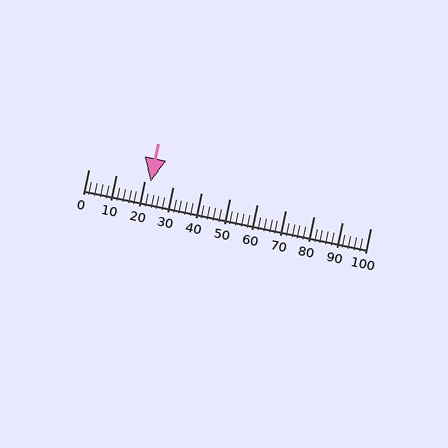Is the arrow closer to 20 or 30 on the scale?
The arrow is closer to 20.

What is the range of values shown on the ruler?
The ruler shows values from 0 to 100.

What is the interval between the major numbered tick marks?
The major tick marks are spaced 10 units apart.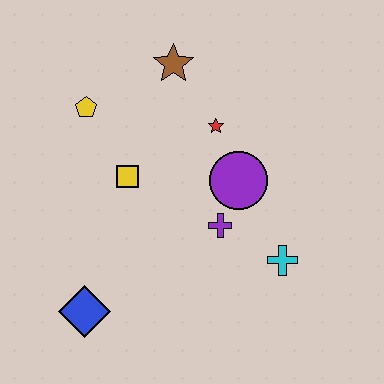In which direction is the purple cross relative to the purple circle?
The purple cross is below the purple circle.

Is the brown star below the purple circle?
No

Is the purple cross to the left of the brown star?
No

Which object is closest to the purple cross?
The purple circle is closest to the purple cross.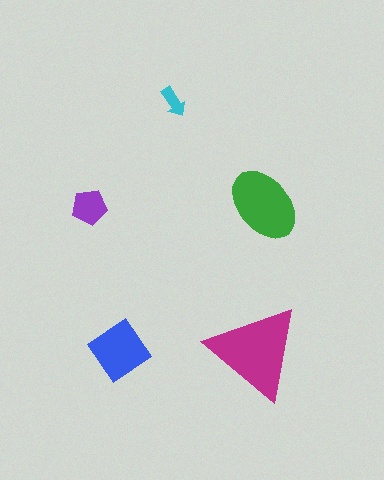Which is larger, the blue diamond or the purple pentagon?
The blue diamond.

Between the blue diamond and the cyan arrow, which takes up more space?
The blue diamond.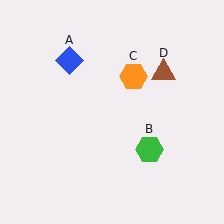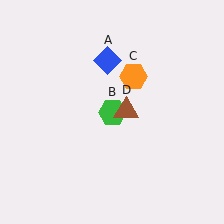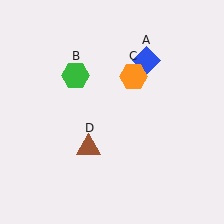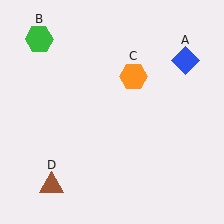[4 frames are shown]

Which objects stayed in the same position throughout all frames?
Orange hexagon (object C) remained stationary.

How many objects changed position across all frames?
3 objects changed position: blue diamond (object A), green hexagon (object B), brown triangle (object D).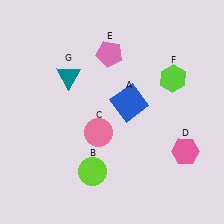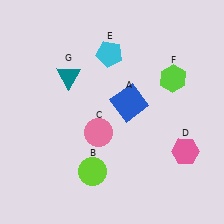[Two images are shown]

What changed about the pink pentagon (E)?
In Image 1, E is pink. In Image 2, it changed to cyan.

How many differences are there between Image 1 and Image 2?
There is 1 difference between the two images.